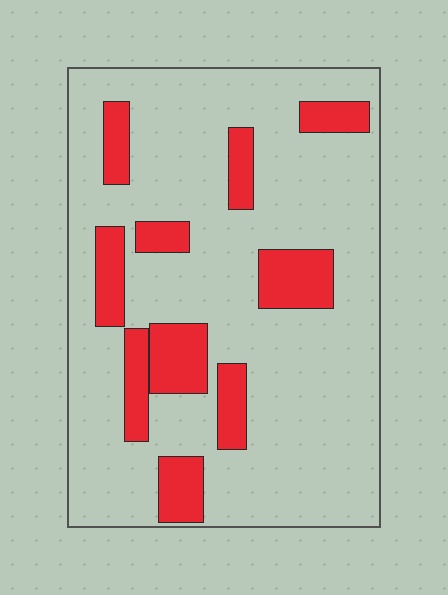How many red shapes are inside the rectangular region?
10.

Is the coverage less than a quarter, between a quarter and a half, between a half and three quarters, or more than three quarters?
Less than a quarter.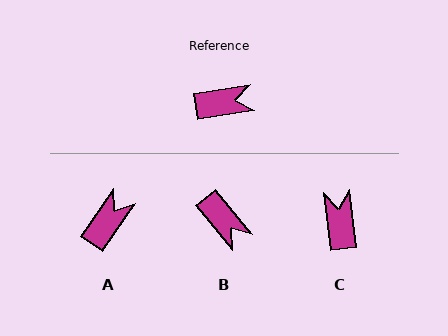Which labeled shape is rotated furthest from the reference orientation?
C, about 89 degrees away.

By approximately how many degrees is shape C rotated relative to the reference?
Approximately 89 degrees counter-clockwise.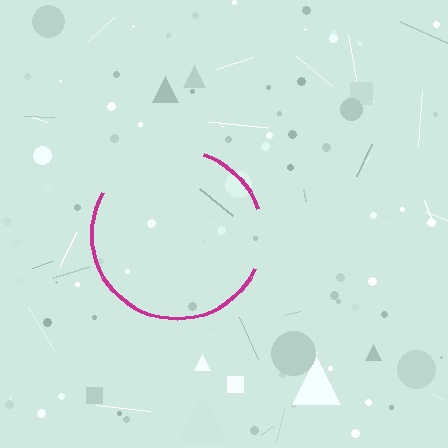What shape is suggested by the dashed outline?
The dashed outline suggests a circle.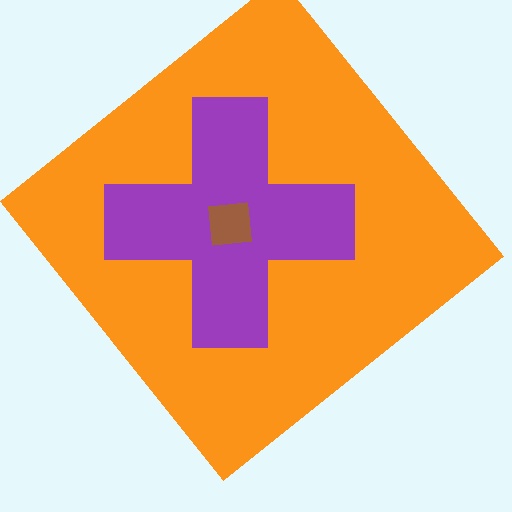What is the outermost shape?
The orange diamond.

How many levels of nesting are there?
3.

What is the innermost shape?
The brown square.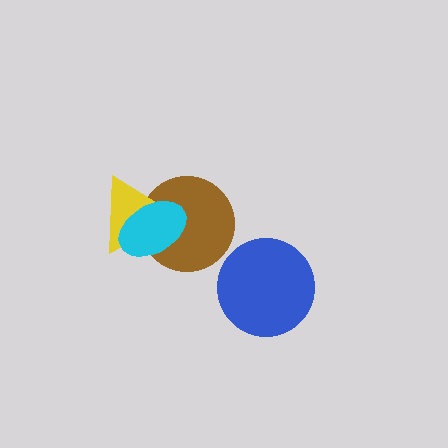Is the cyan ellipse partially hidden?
No, no other shape covers it.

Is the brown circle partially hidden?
Yes, it is partially covered by another shape.